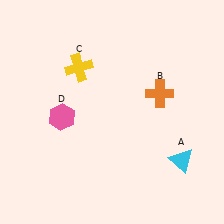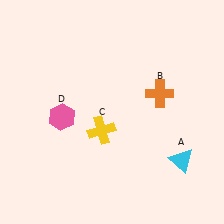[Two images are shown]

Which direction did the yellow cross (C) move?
The yellow cross (C) moved down.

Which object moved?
The yellow cross (C) moved down.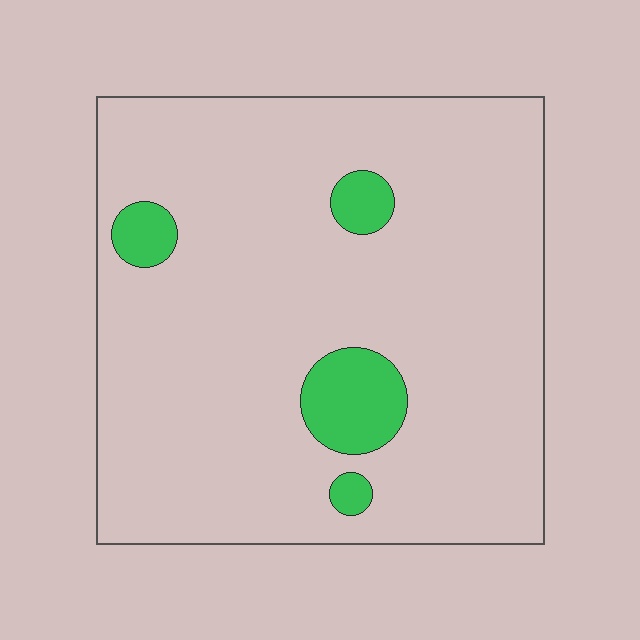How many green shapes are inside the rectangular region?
4.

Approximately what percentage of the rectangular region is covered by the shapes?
Approximately 10%.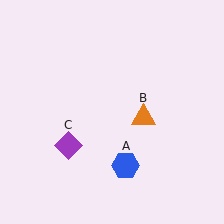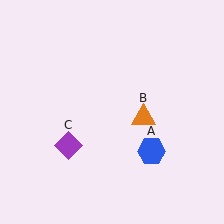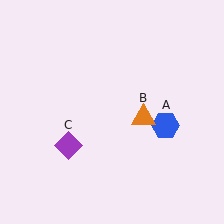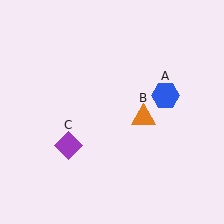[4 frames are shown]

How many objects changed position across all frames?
1 object changed position: blue hexagon (object A).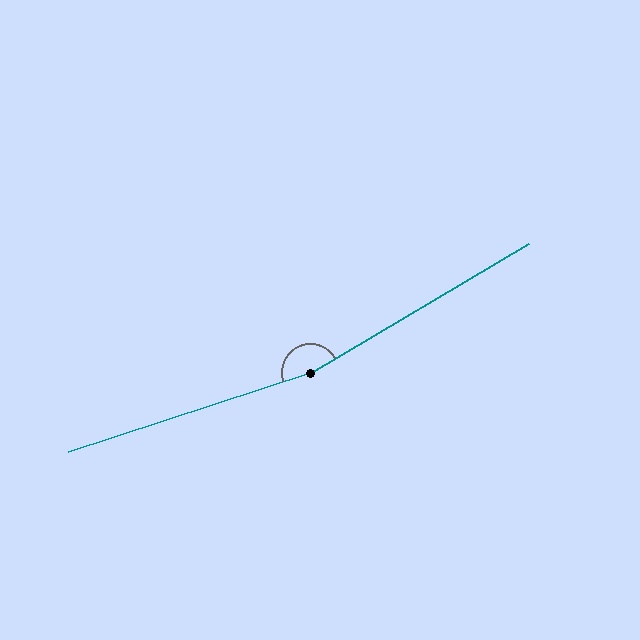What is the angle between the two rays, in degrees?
Approximately 168 degrees.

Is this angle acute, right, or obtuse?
It is obtuse.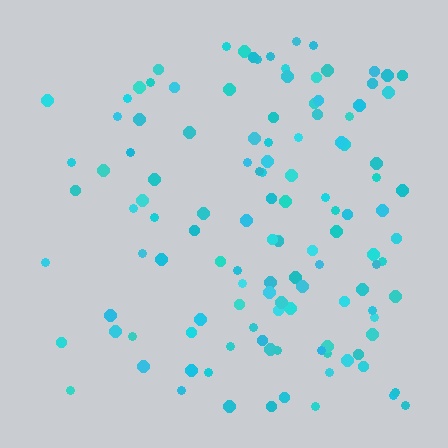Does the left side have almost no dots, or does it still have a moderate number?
Still a moderate number, just noticeably fewer than the right.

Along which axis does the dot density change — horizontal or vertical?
Horizontal.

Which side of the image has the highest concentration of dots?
The right.